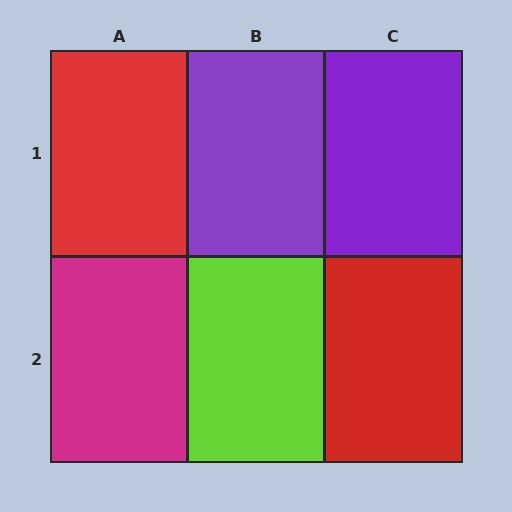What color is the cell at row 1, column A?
Red.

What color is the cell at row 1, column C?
Purple.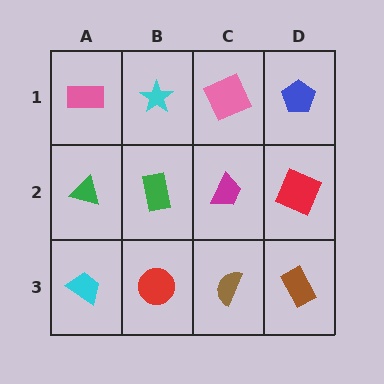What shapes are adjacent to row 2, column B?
A cyan star (row 1, column B), a red circle (row 3, column B), a green triangle (row 2, column A), a magenta trapezoid (row 2, column C).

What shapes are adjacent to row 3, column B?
A green rectangle (row 2, column B), a cyan trapezoid (row 3, column A), a brown semicircle (row 3, column C).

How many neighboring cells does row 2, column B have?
4.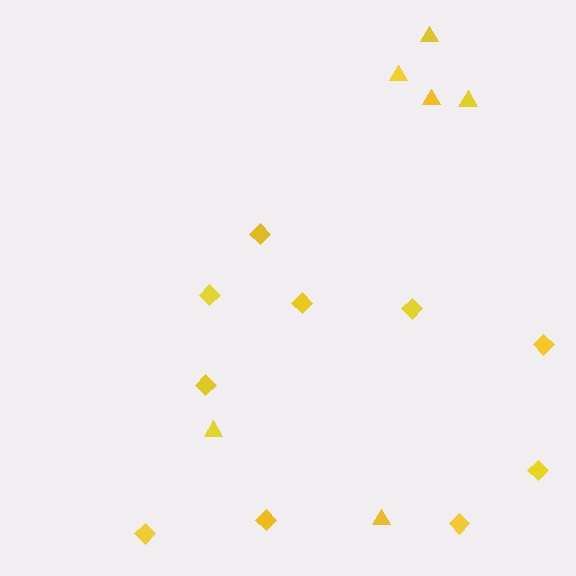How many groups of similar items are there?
There are 2 groups: one group of diamonds (10) and one group of triangles (6).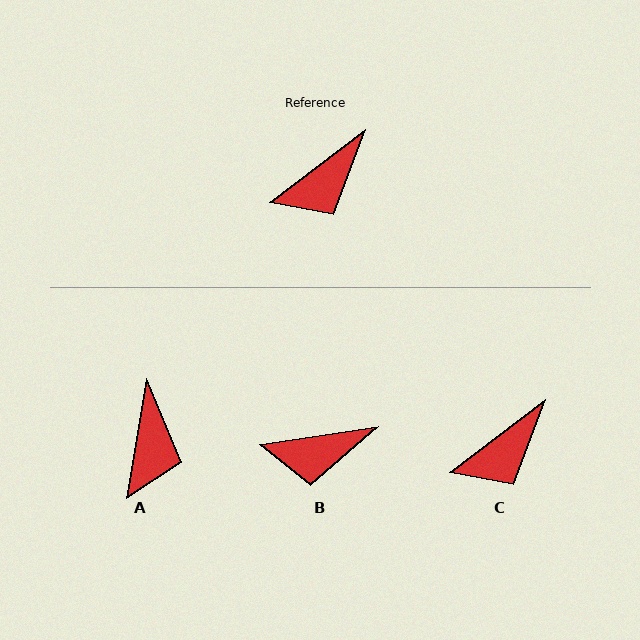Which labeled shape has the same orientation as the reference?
C.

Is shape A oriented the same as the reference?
No, it is off by about 43 degrees.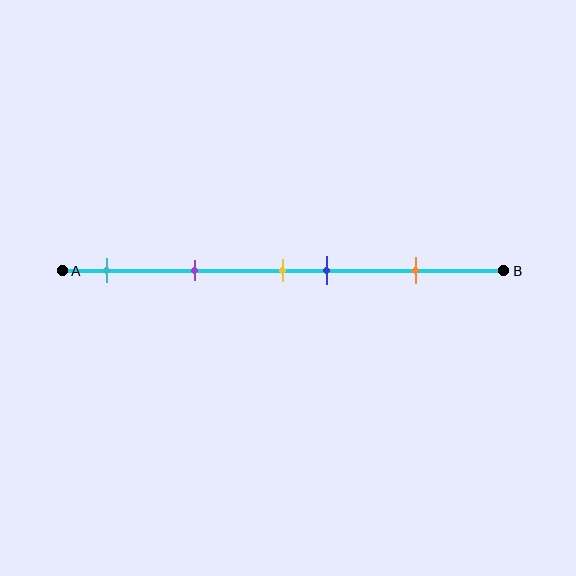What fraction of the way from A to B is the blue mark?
The blue mark is approximately 60% (0.6) of the way from A to B.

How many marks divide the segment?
There are 5 marks dividing the segment.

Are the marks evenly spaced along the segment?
No, the marks are not evenly spaced.